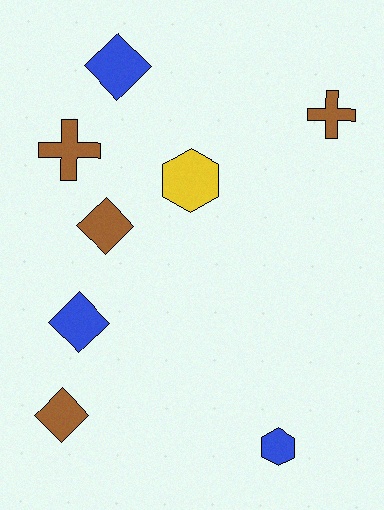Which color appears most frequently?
Brown, with 4 objects.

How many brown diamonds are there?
There are 2 brown diamonds.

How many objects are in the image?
There are 8 objects.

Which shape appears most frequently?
Diamond, with 4 objects.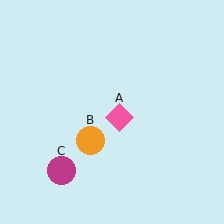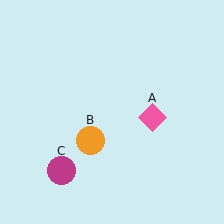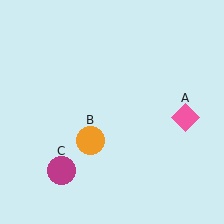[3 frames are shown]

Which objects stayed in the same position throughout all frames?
Orange circle (object B) and magenta circle (object C) remained stationary.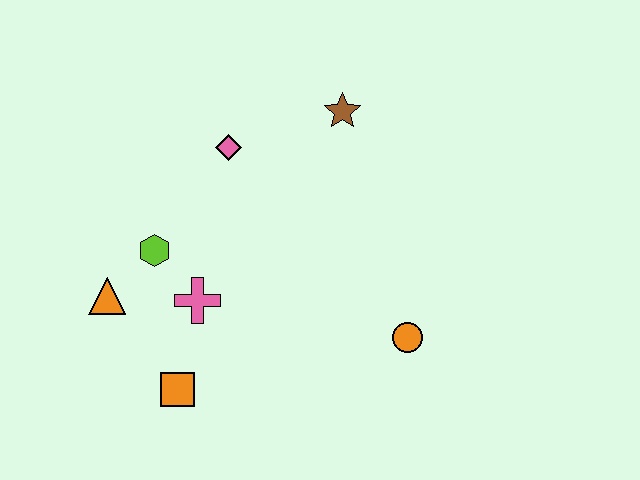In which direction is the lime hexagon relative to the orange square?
The lime hexagon is above the orange square.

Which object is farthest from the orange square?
The brown star is farthest from the orange square.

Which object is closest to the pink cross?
The lime hexagon is closest to the pink cross.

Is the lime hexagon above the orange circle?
Yes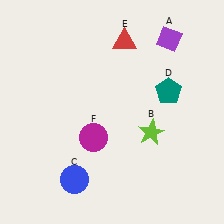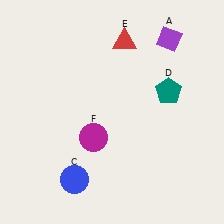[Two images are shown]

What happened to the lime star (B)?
The lime star (B) was removed in Image 2. It was in the bottom-right area of Image 1.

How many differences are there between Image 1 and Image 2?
There is 1 difference between the two images.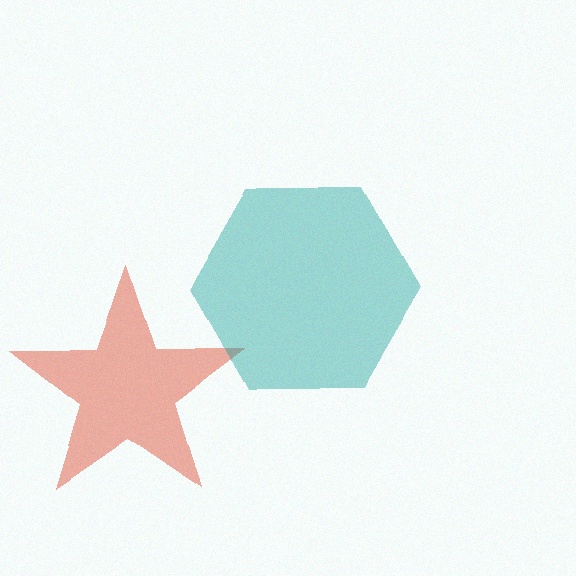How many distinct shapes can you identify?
There are 2 distinct shapes: a red star, a teal hexagon.